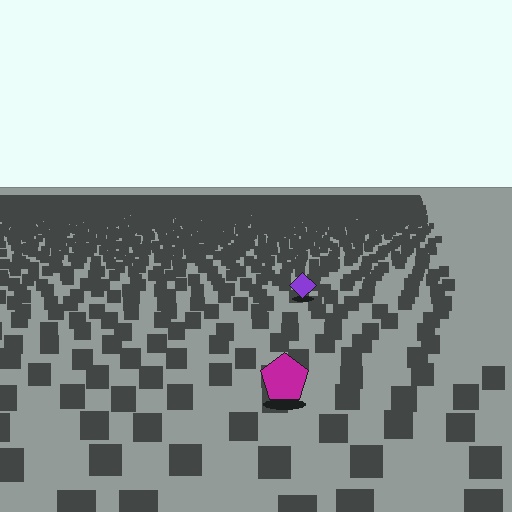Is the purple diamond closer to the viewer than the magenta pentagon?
No. The magenta pentagon is closer — you can tell from the texture gradient: the ground texture is coarser near it.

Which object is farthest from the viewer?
The purple diamond is farthest from the viewer. It appears smaller and the ground texture around it is denser.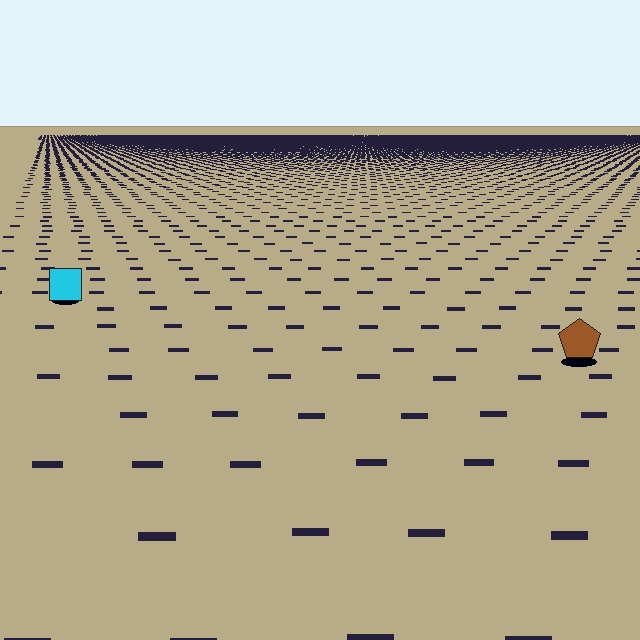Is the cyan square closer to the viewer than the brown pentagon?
No. The brown pentagon is closer — you can tell from the texture gradient: the ground texture is coarser near it.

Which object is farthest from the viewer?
The cyan square is farthest from the viewer. It appears smaller and the ground texture around it is denser.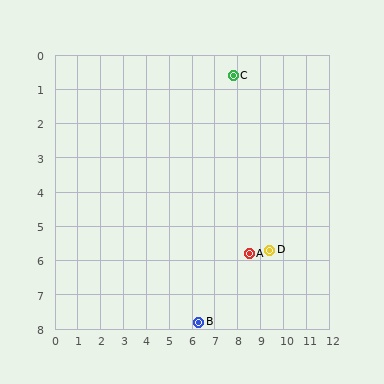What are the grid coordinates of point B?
Point B is at approximately (6.3, 7.8).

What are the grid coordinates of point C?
Point C is at approximately (7.8, 0.6).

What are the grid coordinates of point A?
Point A is at approximately (8.5, 5.8).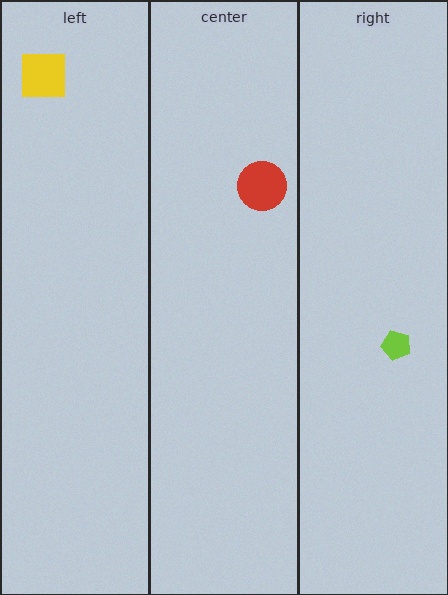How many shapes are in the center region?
1.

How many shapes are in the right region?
1.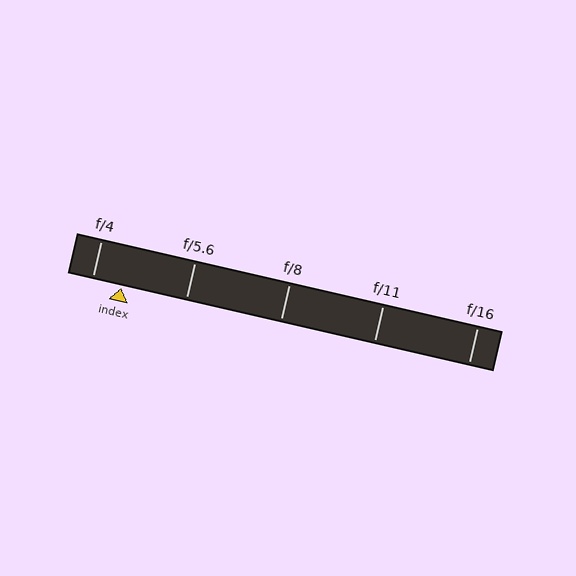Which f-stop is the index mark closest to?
The index mark is closest to f/4.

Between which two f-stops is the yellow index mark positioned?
The index mark is between f/4 and f/5.6.